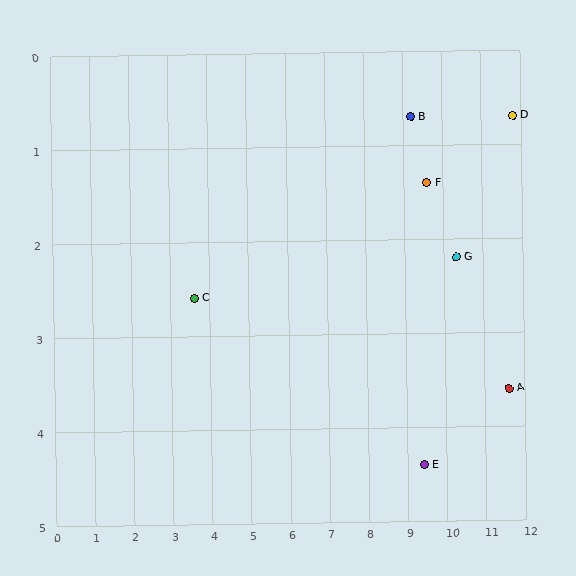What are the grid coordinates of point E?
Point E is at approximately (9.4, 4.4).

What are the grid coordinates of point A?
Point A is at approximately (11.6, 3.6).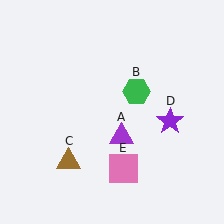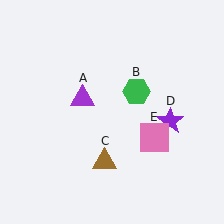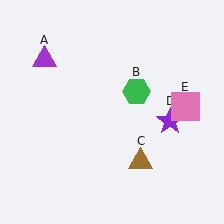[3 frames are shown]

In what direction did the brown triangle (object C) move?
The brown triangle (object C) moved right.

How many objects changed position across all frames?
3 objects changed position: purple triangle (object A), brown triangle (object C), pink square (object E).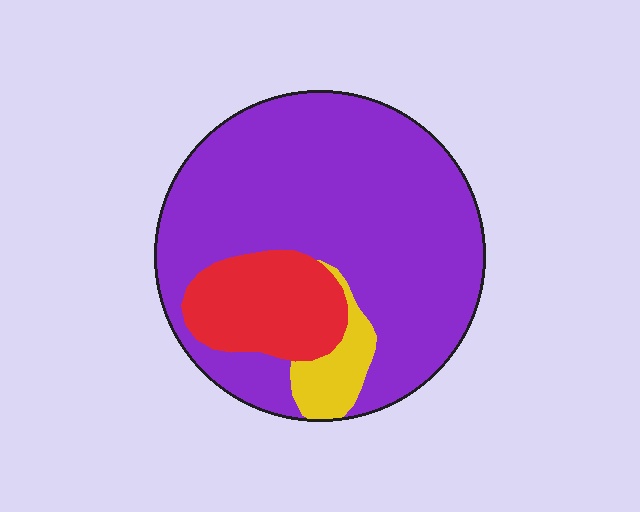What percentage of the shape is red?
Red takes up about one sixth (1/6) of the shape.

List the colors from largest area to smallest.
From largest to smallest: purple, red, yellow.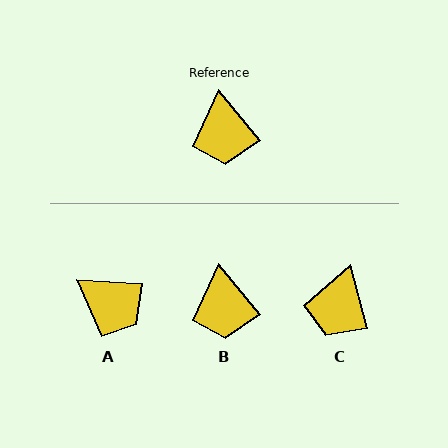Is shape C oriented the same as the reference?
No, it is off by about 24 degrees.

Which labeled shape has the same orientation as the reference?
B.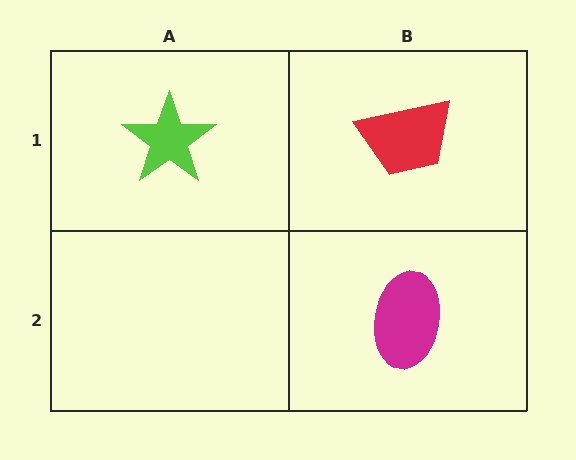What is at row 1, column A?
A lime star.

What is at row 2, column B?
A magenta ellipse.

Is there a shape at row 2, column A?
No, that cell is empty.